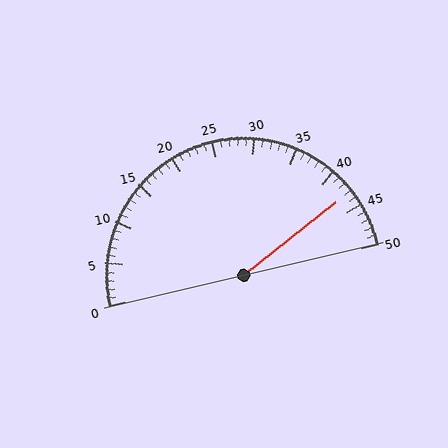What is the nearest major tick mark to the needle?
The nearest major tick mark is 45.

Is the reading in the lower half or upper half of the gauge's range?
The reading is in the upper half of the range (0 to 50).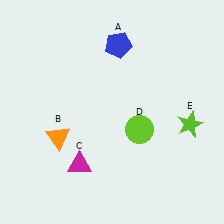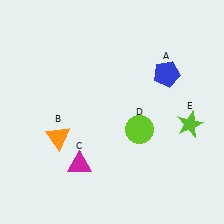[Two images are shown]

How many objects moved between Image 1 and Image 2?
1 object moved between the two images.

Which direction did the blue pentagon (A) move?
The blue pentagon (A) moved right.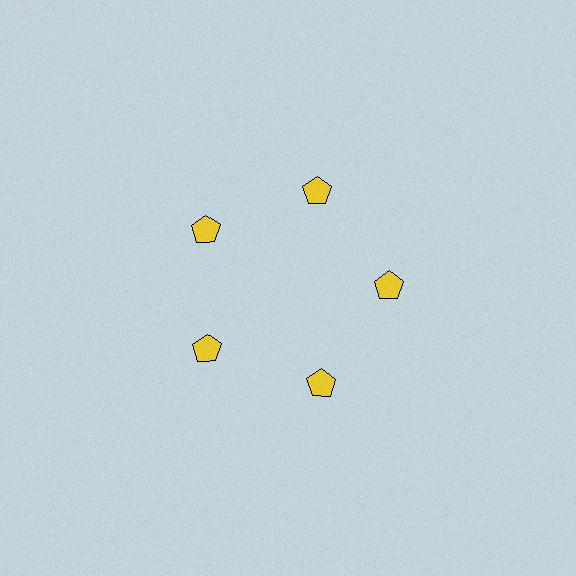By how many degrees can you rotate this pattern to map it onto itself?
The pattern maps onto itself every 72 degrees of rotation.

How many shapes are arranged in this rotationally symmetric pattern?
There are 5 shapes, arranged in 5 groups of 1.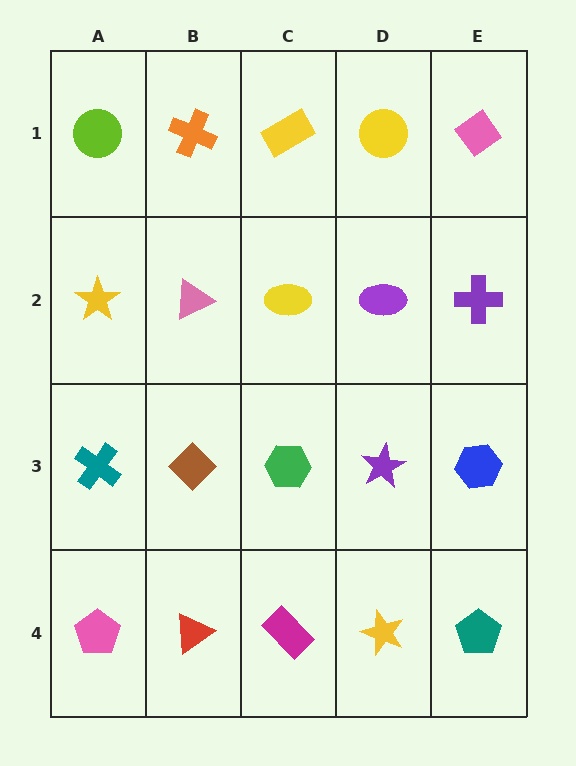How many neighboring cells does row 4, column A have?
2.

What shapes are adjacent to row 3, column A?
A yellow star (row 2, column A), a pink pentagon (row 4, column A), a brown diamond (row 3, column B).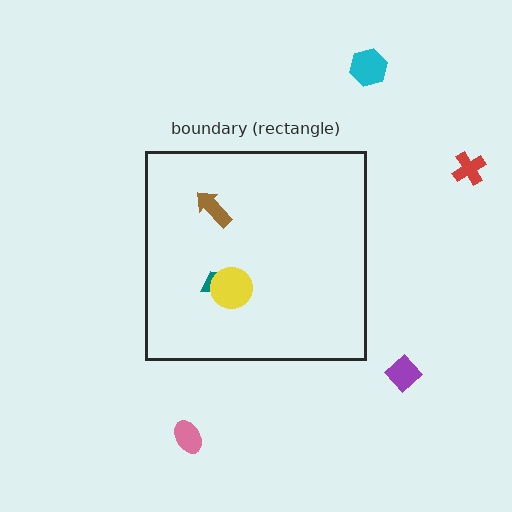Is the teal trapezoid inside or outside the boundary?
Inside.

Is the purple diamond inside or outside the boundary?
Outside.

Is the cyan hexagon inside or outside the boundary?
Outside.